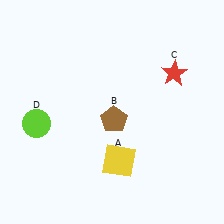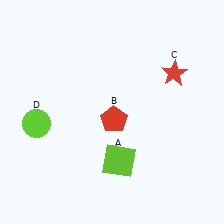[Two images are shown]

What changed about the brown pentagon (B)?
In Image 1, B is brown. In Image 2, it changed to red.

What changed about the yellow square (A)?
In Image 1, A is yellow. In Image 2, it changed to lime.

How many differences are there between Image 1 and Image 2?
There are 2 differences between the two images.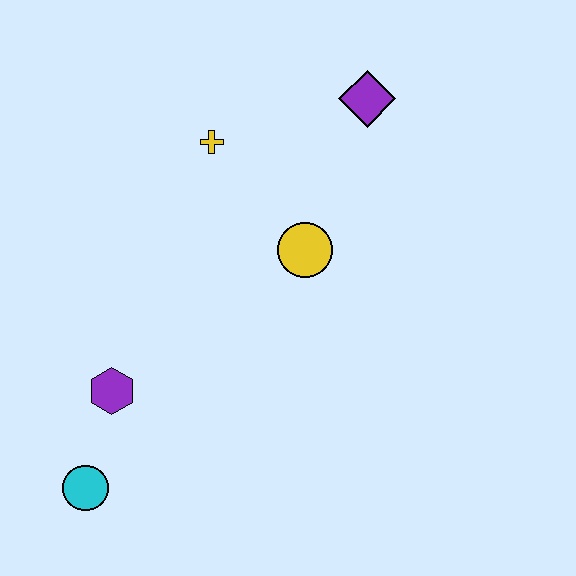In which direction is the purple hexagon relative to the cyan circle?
The purple hexagon is above the cyan circle.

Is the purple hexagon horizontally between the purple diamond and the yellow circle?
No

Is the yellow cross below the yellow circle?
No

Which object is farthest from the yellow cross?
The cyan circle is farthest from the yellow cross.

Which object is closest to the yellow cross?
The yellow circle is closest to the yellow cross.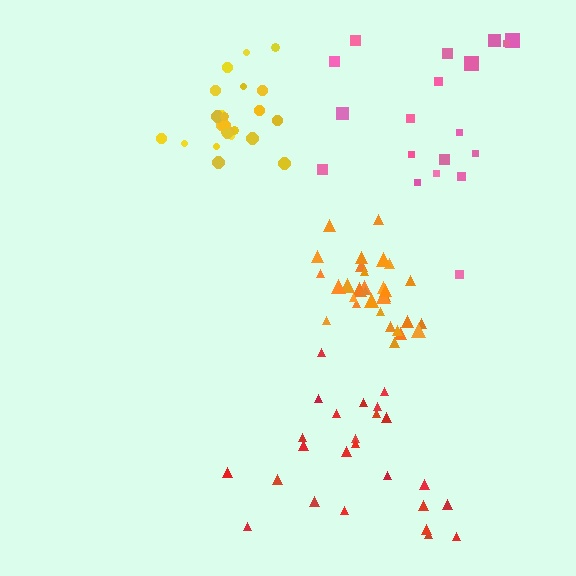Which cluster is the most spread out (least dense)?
Pink.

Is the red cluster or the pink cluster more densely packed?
Red.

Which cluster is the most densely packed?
Orange.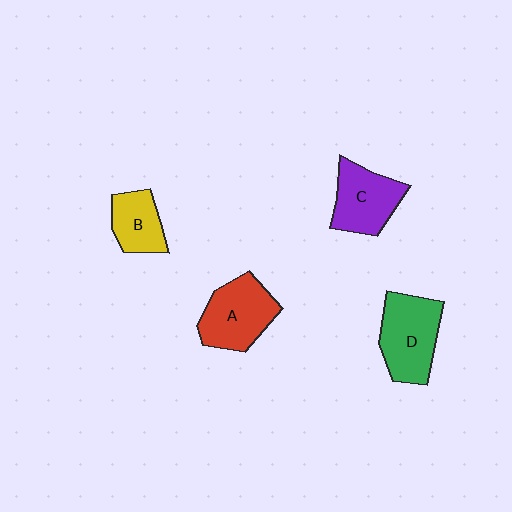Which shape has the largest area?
Shape D (green).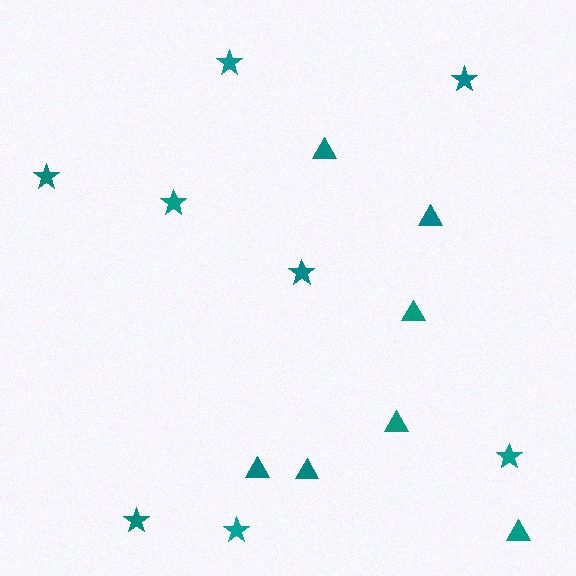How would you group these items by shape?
There are 2 groups: one group of triangles (7) and one group of stars (8).